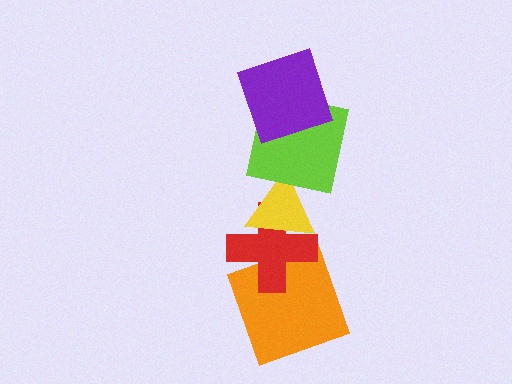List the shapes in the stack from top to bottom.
From top to bottom: the purple square, the lime square, the yellow triangle, the red cross, the orange square.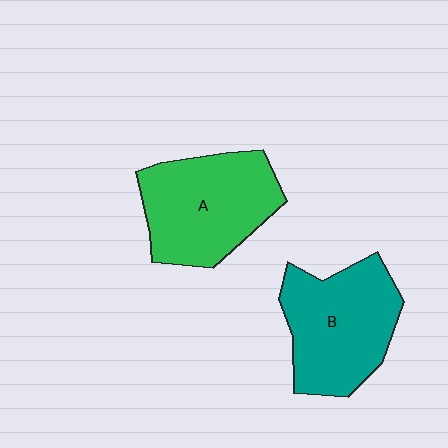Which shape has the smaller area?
Shape B (teal).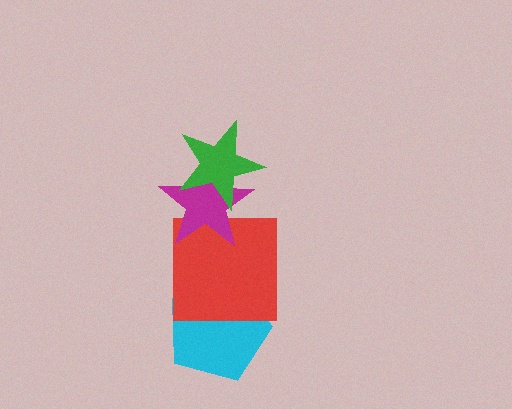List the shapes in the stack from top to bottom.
From top to bottom: the green star, the magenta star, the red square, the cyan pentagon.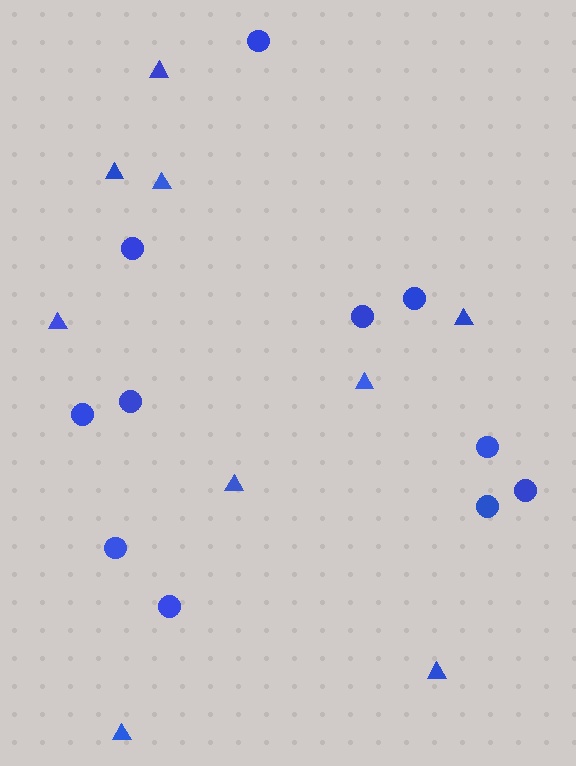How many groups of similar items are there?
There are 2 groups: one group of triangles (9) and one group of circles (11).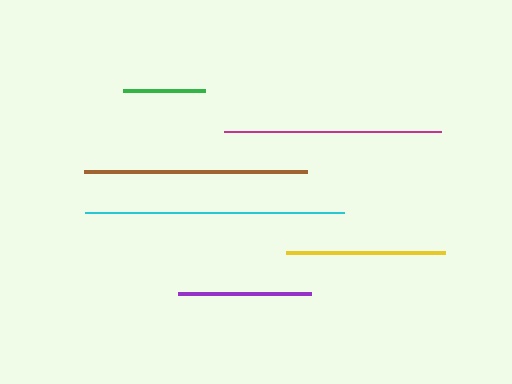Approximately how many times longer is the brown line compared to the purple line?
The brown line is approximately 1.7 times the length of the purple line.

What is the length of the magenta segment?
The magenta segment is approximately 216 pixels long.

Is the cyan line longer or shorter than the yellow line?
The cyan line is longer than the yellow line.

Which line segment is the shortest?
The green line is the shortest at approximately 82 pixels.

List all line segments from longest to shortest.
From longest to shortest: cyan, brown, magenta, yellow, purple, green.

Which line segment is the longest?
The cyan line is the longest at approximately 259 pixels.